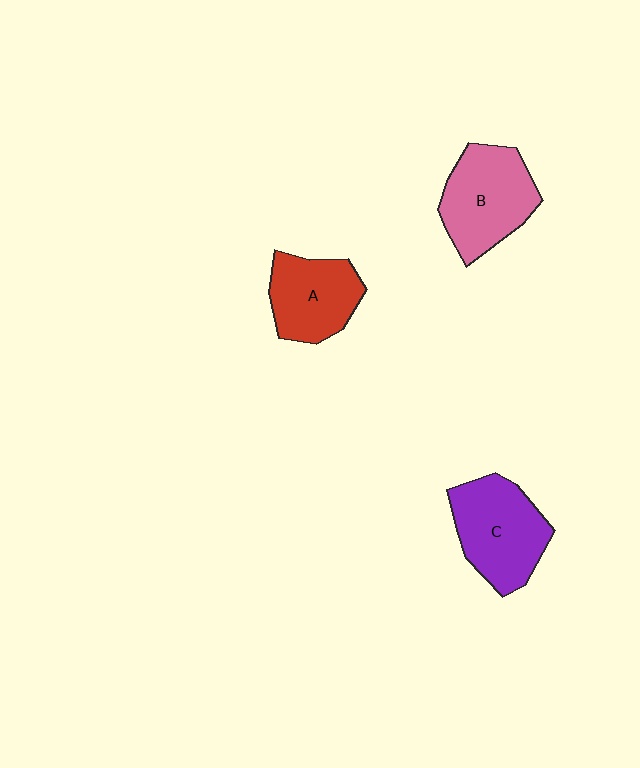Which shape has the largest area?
Shape C (purple).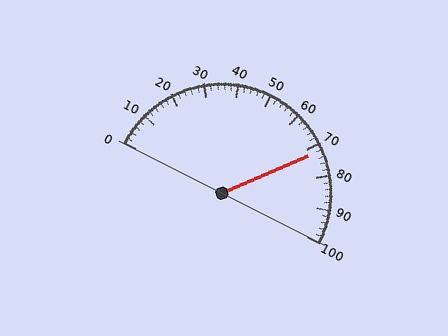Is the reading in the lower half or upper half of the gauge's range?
The reading is in the upper half of the range (0 to 100).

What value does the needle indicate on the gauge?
The needle indicates approximately 72.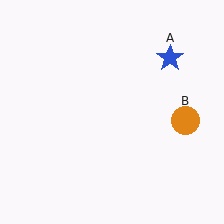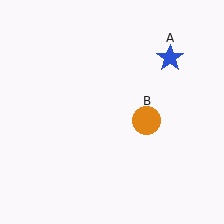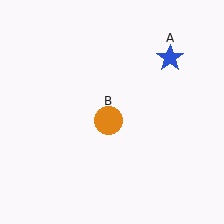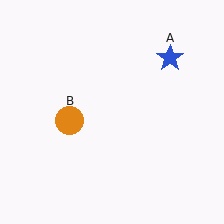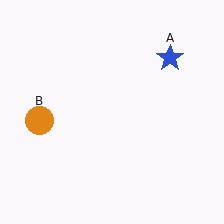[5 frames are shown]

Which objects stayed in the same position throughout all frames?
Blue star (object A) remained stationary.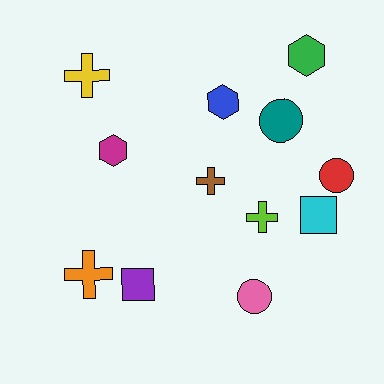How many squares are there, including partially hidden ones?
There are 2 squares.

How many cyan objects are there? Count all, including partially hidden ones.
There is 1 cyan object.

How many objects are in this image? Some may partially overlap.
There are 12 objects.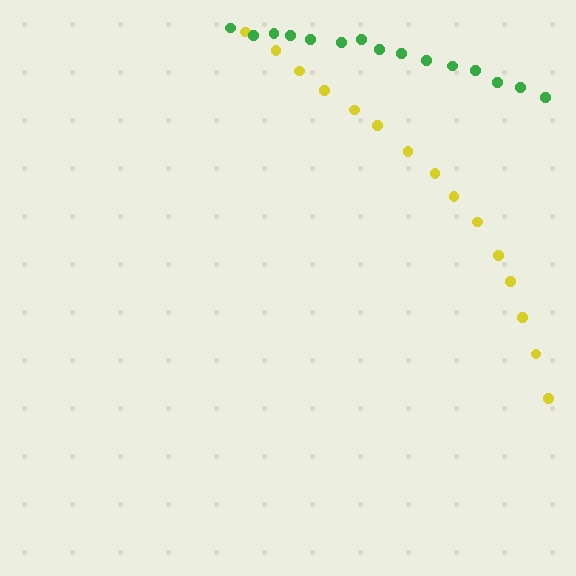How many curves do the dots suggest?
There are 2 distinct paths.